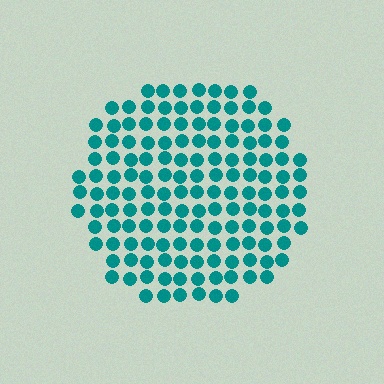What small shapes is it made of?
It is made of small circles.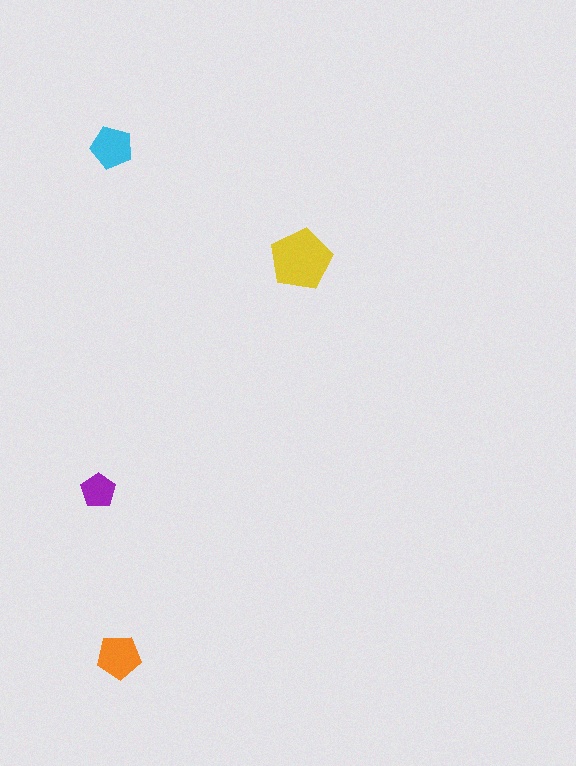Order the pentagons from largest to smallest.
the yellow one, the orange one, the cyan one, the purple one.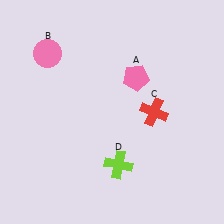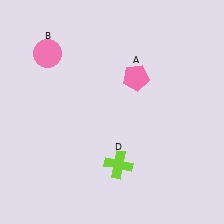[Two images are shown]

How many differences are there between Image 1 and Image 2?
There is 1 difference between the two images.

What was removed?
The red cross (C) was removed in Image 2.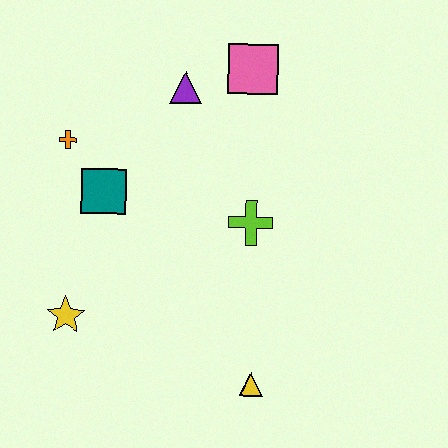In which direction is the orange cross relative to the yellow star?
The orange cross is above the yellow star.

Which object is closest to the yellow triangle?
The lime cross is closest to the yellow triangle.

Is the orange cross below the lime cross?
No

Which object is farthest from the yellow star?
The pink square is farthest from the yellow star.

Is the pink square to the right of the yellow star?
Yes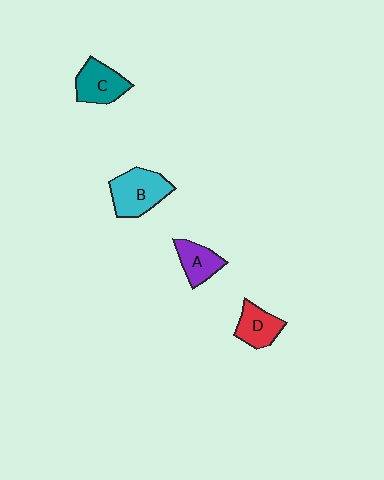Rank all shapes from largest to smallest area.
From largest to smallest: B (cyan), C (teal), D (red), A (purple).